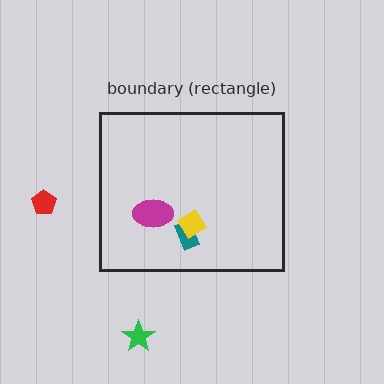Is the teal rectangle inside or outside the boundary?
Inside.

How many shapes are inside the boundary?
3 inside, 2 outside.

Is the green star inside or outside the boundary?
Outside.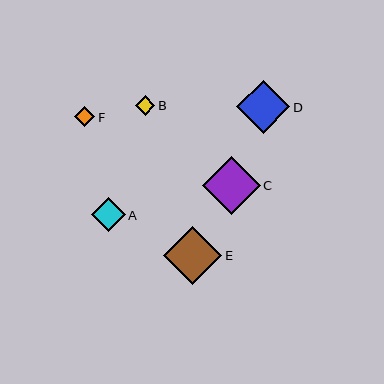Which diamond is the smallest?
Diamond B is the smallest with a size of approximately 20 pixels.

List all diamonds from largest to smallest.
From largest to smallest: C, E, D, A, F, B.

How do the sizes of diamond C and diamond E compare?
Diamond C and diamond E are approximately the same size.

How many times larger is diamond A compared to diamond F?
Diamond A is approximately 1.6 times the size of diamond F.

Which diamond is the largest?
Diamond C is the largest with a size of approximately 58 pixels.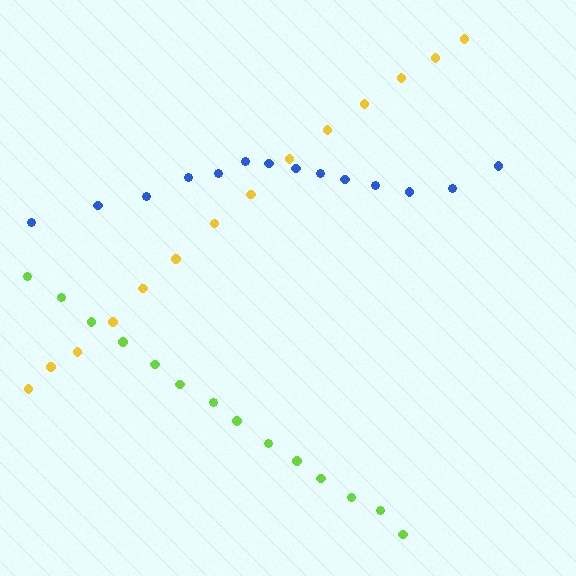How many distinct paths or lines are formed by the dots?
There are 3 distinct paths.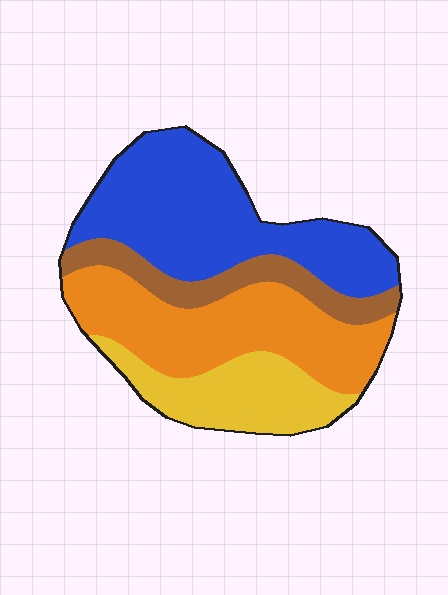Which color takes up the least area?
Brown, at roughly 15%.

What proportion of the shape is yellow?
Yellow takes up about one fifth (1/5) of the shape.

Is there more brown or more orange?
Orange.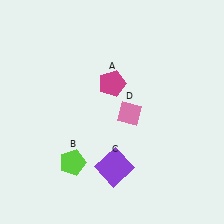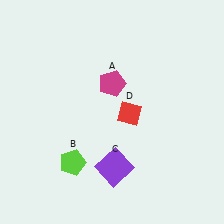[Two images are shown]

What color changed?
The diamond (D) changed from pink in Image 1 to red in Image 2.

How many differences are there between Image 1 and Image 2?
There is 1 difference between the two images.